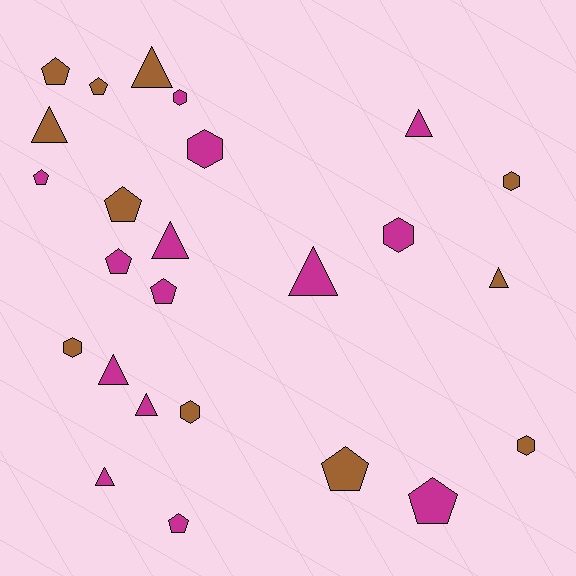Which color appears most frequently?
Magenta, with 14 objects.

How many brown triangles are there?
There are 3 brown triangles.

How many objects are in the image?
There are 25 objects.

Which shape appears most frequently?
Pentagon, with 9 objects.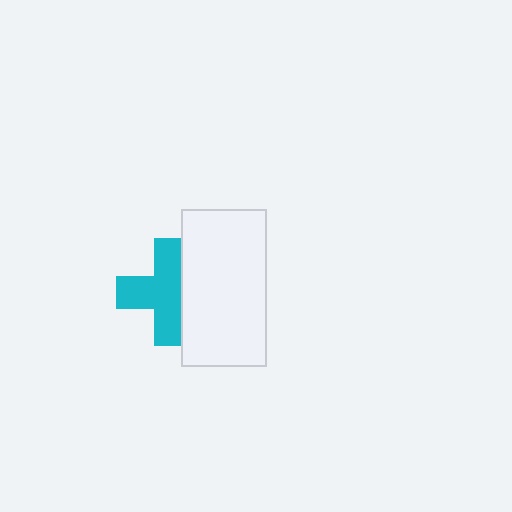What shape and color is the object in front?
The object in front is a white rectangle.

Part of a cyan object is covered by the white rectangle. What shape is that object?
It is a cross.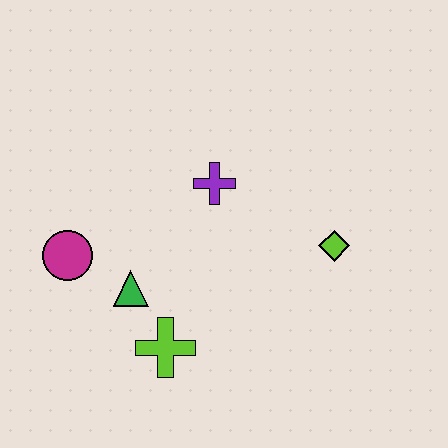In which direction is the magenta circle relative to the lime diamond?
The magenta circle is to the left of the lime diamond.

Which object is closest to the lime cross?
The green triangle is closest to the lime cross.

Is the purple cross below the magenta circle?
No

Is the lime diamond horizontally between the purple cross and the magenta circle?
No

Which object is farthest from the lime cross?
The lime diamond is farthest from the lime cross.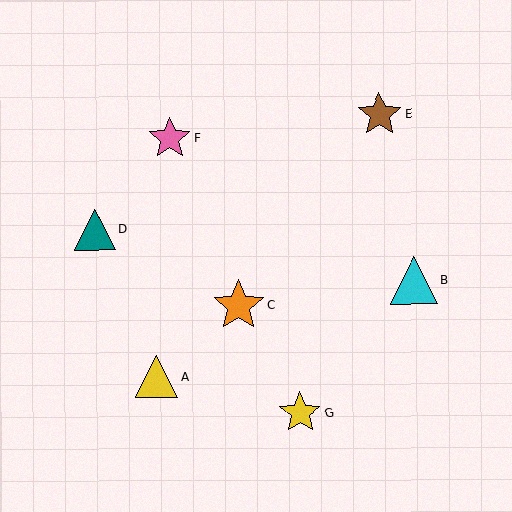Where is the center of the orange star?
The center of the orange star is at (239, 306).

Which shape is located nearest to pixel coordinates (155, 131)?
The pink star (labeled F) at (170, 139) is nearest to that location.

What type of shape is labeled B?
Shape B is a cyan triangle.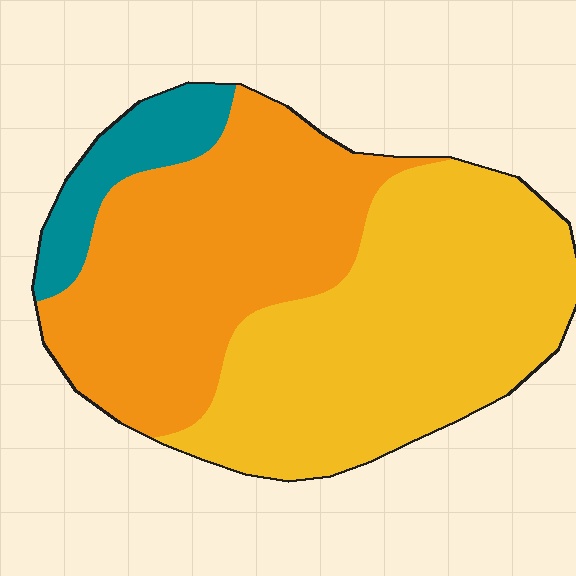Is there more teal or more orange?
Orange.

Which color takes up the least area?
Teal, at roughly 10%.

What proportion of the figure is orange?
Orange covers 42% of the figure.